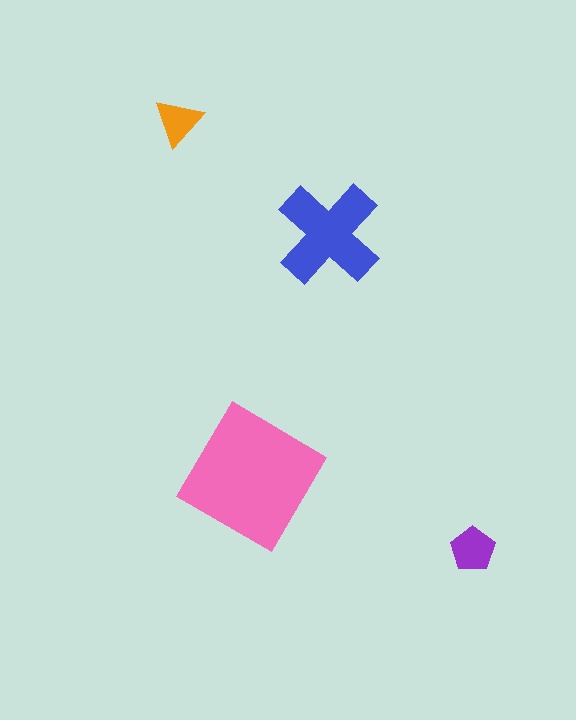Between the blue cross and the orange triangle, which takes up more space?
The blue cross.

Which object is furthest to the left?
The orange triangle is leftmost.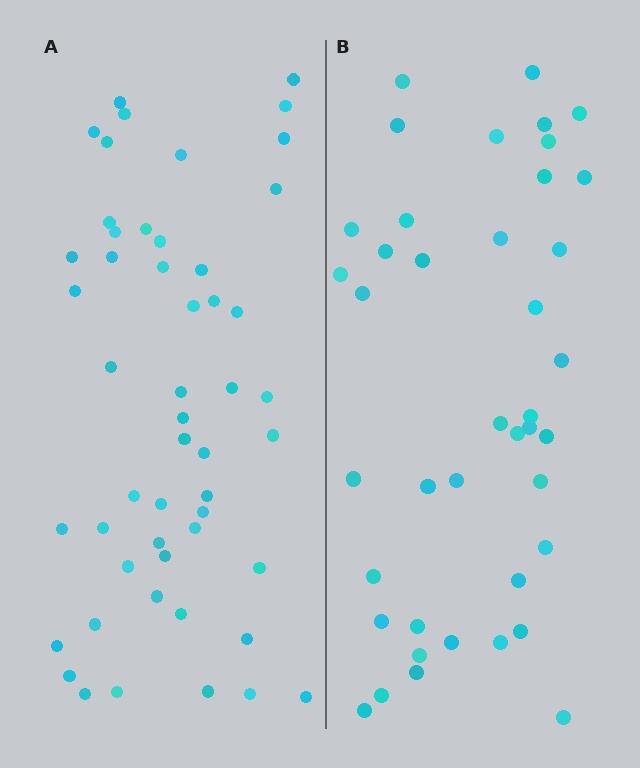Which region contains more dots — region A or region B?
Region A (the left region) has more dots.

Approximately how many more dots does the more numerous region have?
Region A has roughly 10 or so more dots than region B.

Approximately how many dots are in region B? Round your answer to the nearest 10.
About 40 dots. (The exact count is 41, which rounds to 40.)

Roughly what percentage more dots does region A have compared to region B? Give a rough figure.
About 25% more.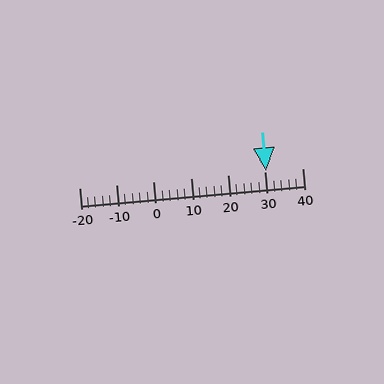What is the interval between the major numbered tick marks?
The major tick marks are spaced 10 units apart.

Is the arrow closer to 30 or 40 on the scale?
The arrow is closer to 30.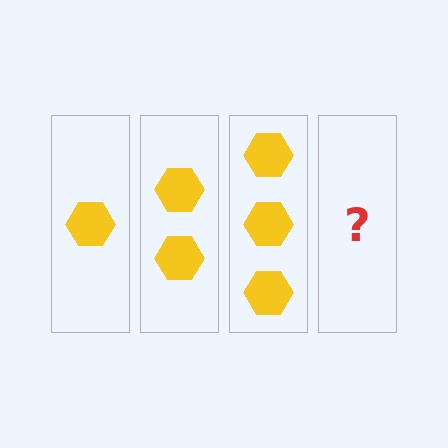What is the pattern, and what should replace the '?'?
The pattern is that each step adds one more hexagon. The '?' should be 4 hexagons.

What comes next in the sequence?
The next element should be 4 hexagons.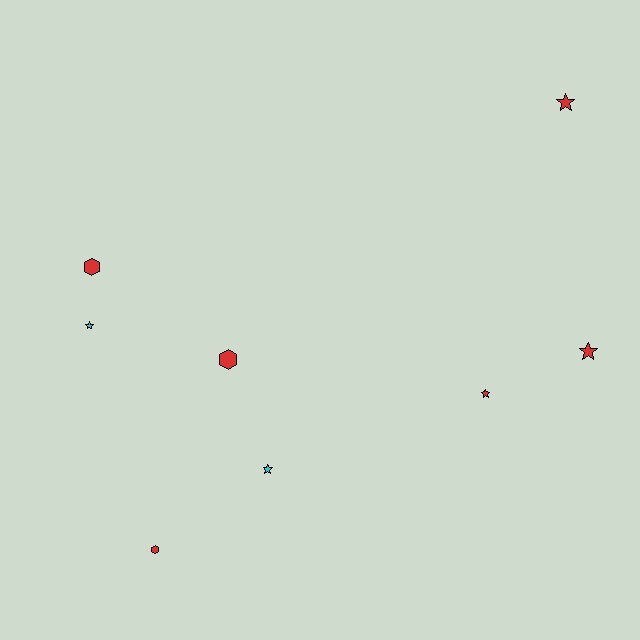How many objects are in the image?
There are 8 objects.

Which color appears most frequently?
Red, with 6 objects.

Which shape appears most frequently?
Star, with 5 objects.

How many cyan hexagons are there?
There are no cyan hexagons.